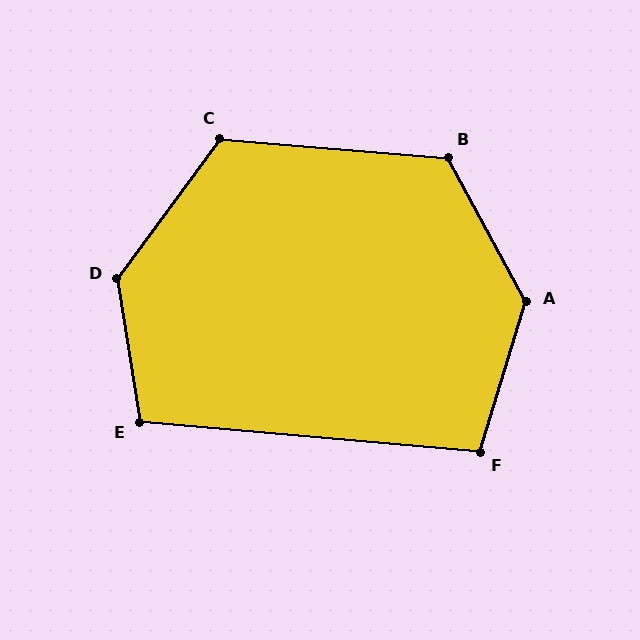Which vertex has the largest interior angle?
D, at approximately 135 degrees.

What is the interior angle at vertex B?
Approximately 123 degrees (obtuse).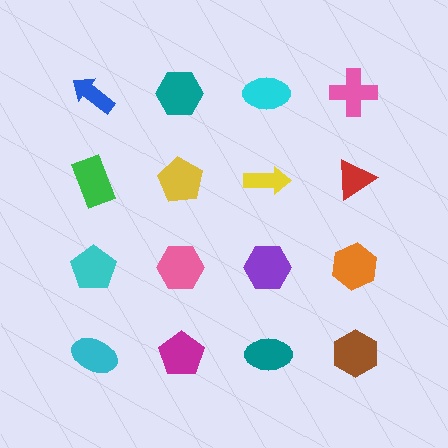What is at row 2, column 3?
A yellow arrow.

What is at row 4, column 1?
A cyan ellipse.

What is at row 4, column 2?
A magenta pentagon.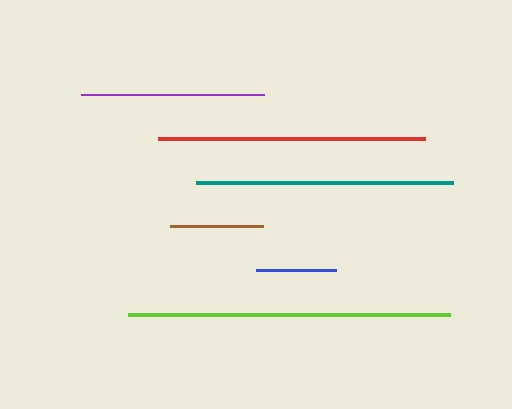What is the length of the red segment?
The red segment is approximately 267 pixels long.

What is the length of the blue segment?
The blue segment is approximately 80 pixels long.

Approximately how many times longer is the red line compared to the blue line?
The red line is approximately 3.4 times the length of the blue line.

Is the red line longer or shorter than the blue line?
The red line is longer than the blue line.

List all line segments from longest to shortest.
From longest to shortest: lime, red, teal, purple, brown, blue.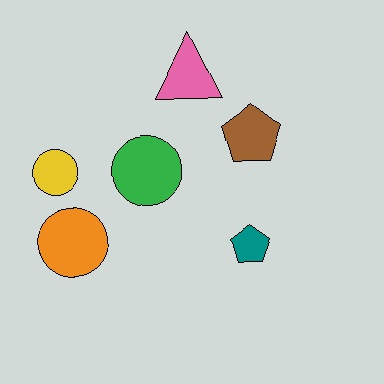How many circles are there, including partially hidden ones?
There are 3 circles.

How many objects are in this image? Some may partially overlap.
There are 6 objects.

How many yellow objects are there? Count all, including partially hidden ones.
There is 1 yellow object.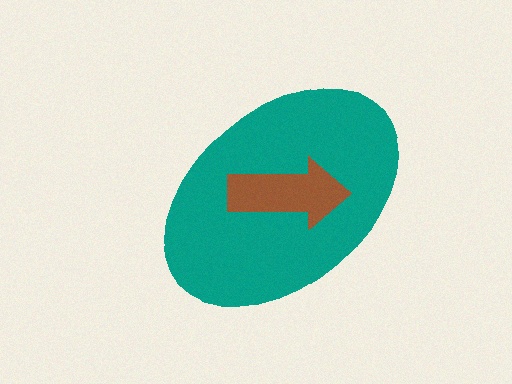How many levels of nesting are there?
2.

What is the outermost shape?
The teal ellipse.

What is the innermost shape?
The brown arrow.